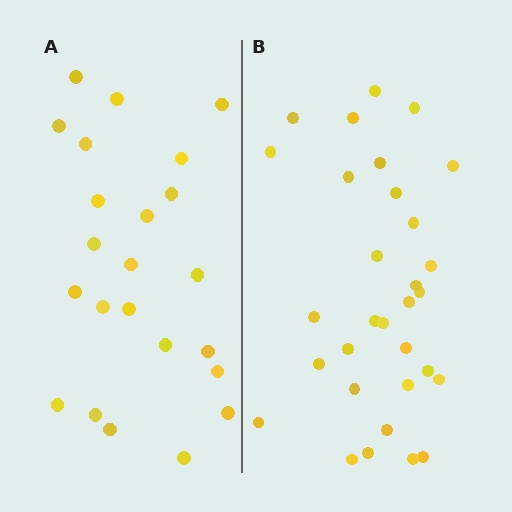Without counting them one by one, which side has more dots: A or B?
Region B (the right region) has more dots.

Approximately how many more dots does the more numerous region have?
Region B has roughly 8 or so more dots than region A.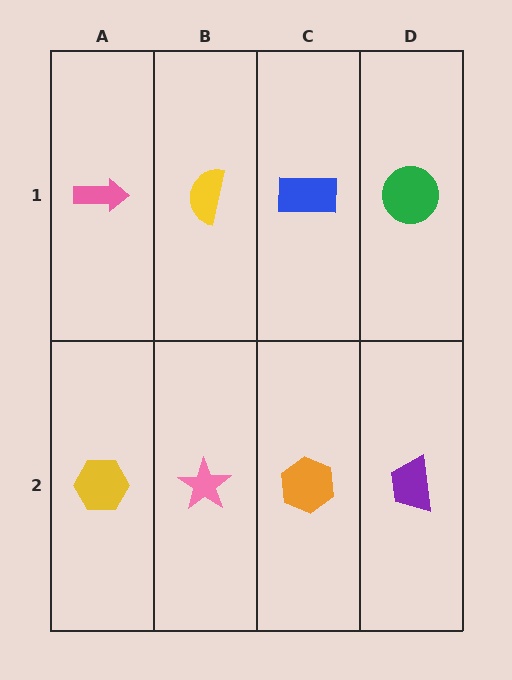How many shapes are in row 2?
4 shapes.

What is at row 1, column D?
A green circle.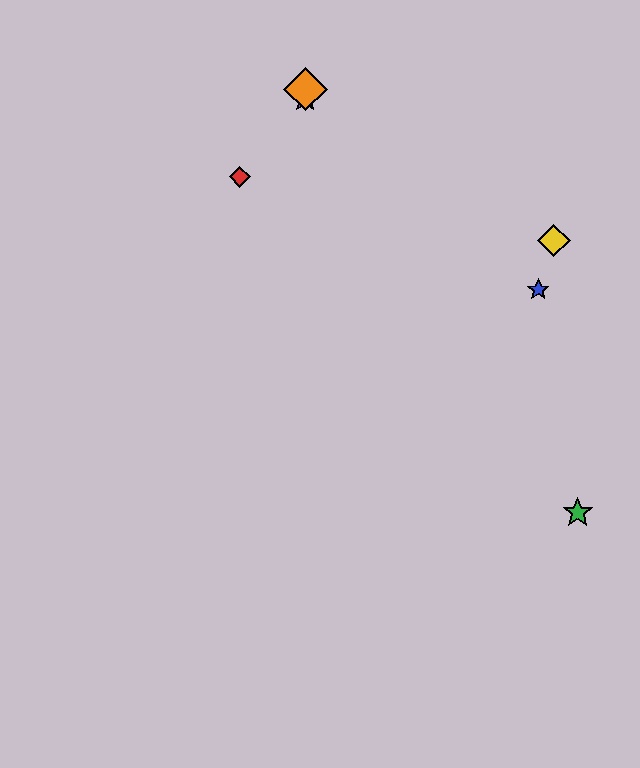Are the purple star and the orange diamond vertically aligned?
Yes, both are at x≈305.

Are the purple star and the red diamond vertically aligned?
No, the purple star is at x≈305 and the red diamond is at x≈240.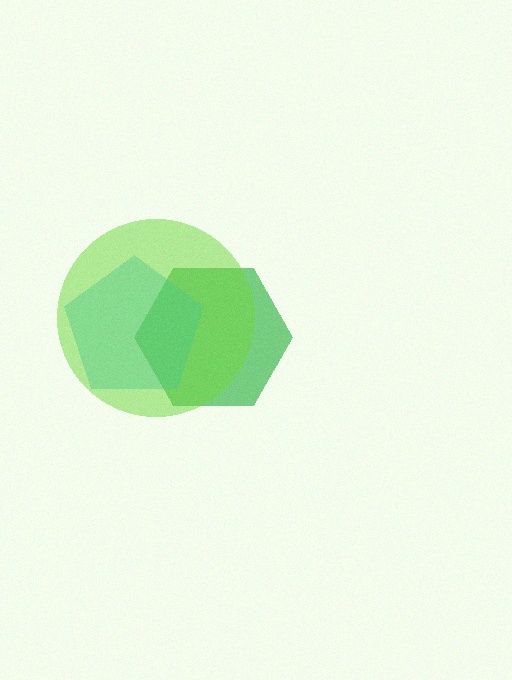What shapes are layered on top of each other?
The layered shapes are: a green hexagon, a cyan pentagon, a lime circle.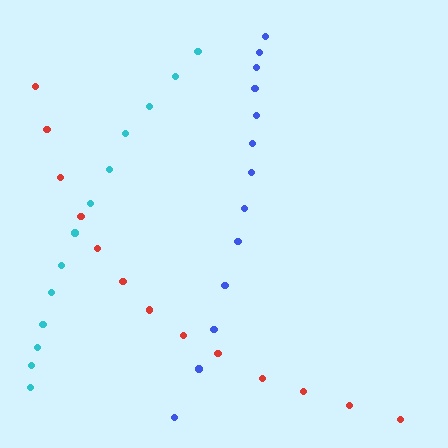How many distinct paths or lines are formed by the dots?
There are 3 distinct paths.